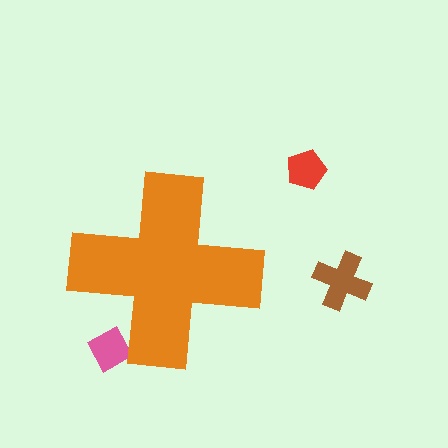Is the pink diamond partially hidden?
Yes, the pink diamond is partially hidden behind the orange cross.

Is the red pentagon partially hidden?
No, the red pentagon is fully visible.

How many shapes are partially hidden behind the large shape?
1 shape is partially hidden.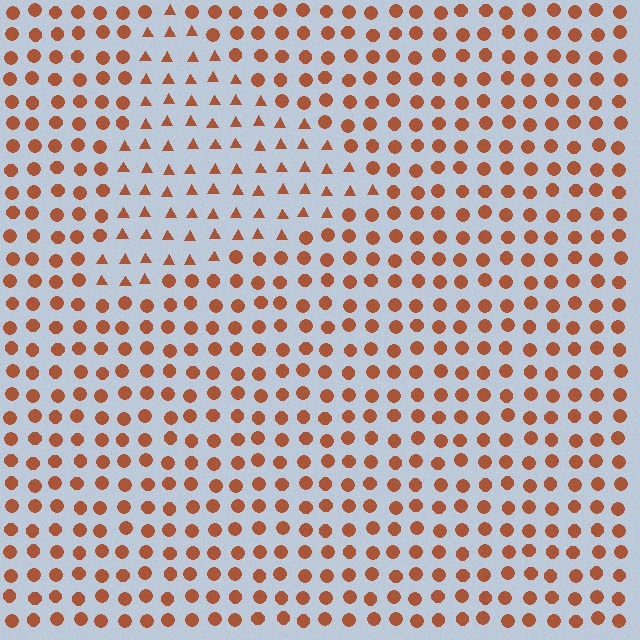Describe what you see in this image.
The image is filled with small brown elements arranged in a uniform grid. A triangle-shaped region contains triangles, while the surrounding area contains circles. The boundary is defined purely by the change in element shape.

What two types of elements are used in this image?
The image uses triangles inside the triangle region and circles outside it.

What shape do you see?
I see a triangle.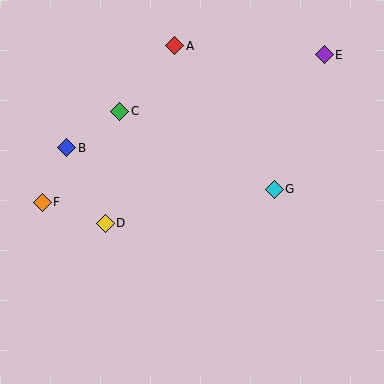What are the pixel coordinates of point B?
Point B is at (67, 148).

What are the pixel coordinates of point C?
Point C is at (120, 111).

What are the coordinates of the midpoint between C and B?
The midpoint between C and B is at (93, 129).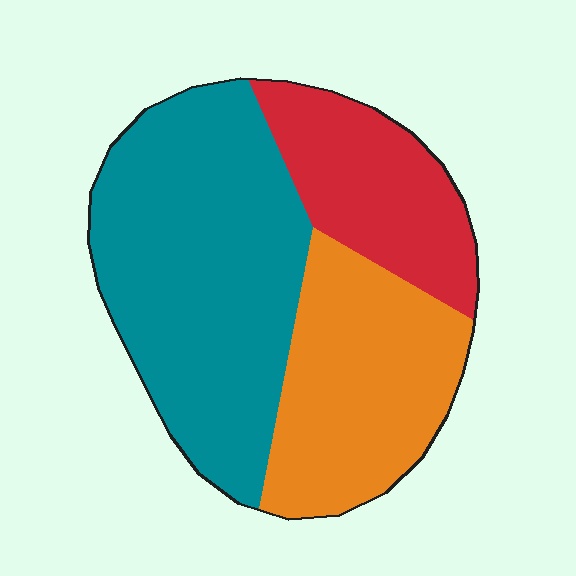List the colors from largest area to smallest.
From largest to smallest: teal, orange, red.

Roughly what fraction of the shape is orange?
Orange covers roughly 30% of the shape.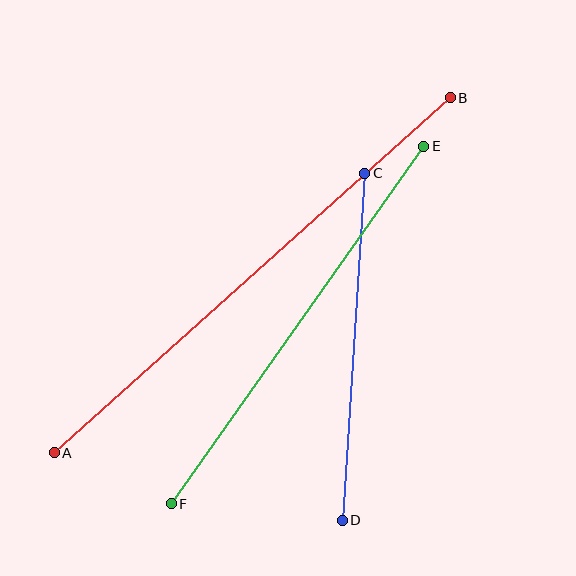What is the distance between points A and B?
The distance is approximately 532 pixels.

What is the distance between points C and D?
The distance is approximately 348 pixels.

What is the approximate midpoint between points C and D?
The midpoint is at approximately (354, 347) pixels.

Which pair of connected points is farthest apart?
Points A and B are farthest apart.